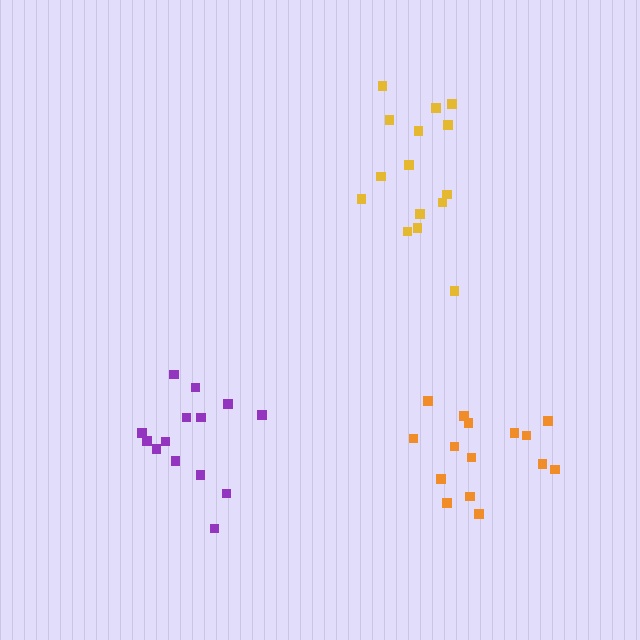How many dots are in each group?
Group 1: 14 dots, Group 2: 15 dots, Group 3: 15 dots (44 total).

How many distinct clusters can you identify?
There are 3 distinct clusters.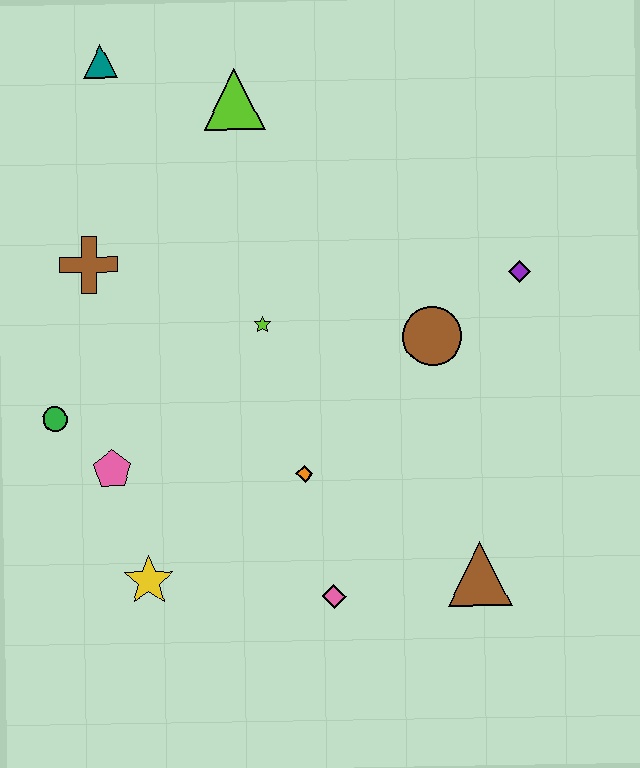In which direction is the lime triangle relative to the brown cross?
The lime triangle is above the brown cross.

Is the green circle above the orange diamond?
Yes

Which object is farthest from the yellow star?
The teal triangle is farthest from the yellow star.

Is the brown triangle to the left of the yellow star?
No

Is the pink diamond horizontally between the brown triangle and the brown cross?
Yes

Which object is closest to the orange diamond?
The pink diamond is closest to the orange diamond.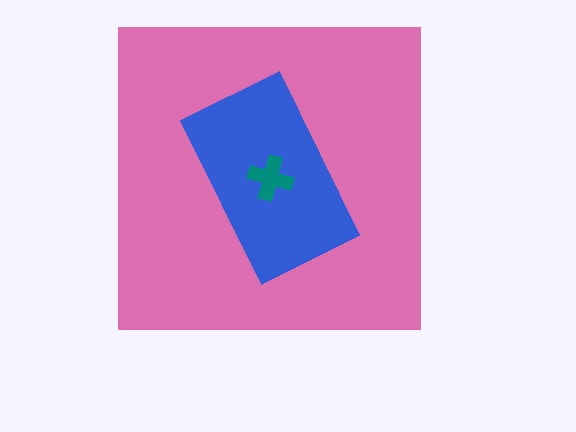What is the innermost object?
The teal cross.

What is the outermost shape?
The pink square.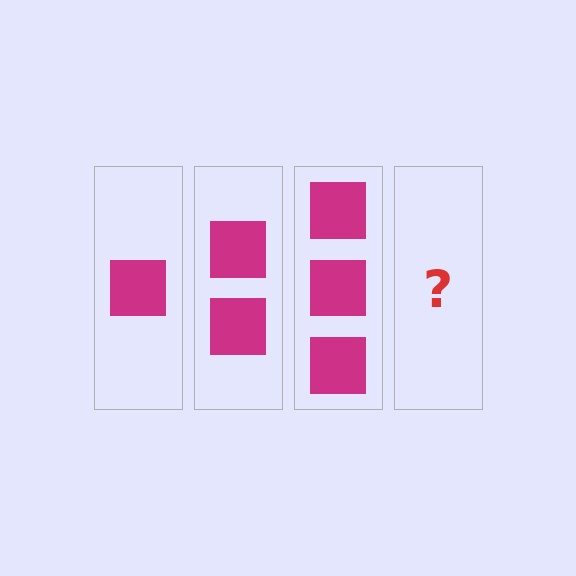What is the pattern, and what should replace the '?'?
The pattern is that each step adds one more square. The '?' should be 4 squares.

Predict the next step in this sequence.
The next step is 4 squares.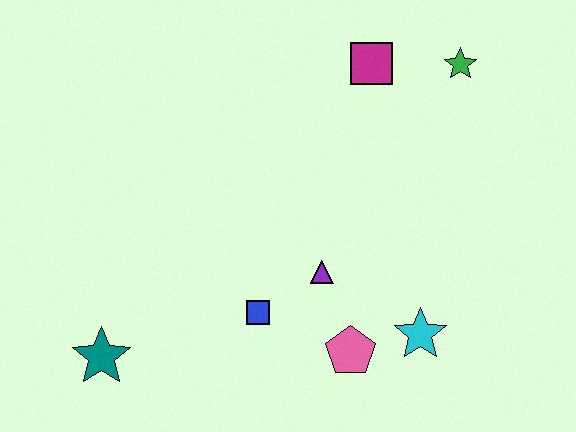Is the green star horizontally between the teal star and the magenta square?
No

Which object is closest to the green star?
The magenta square is closest to the green star.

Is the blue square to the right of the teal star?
Yes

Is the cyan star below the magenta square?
Yes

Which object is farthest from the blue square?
The green star is farthest from the blue square.